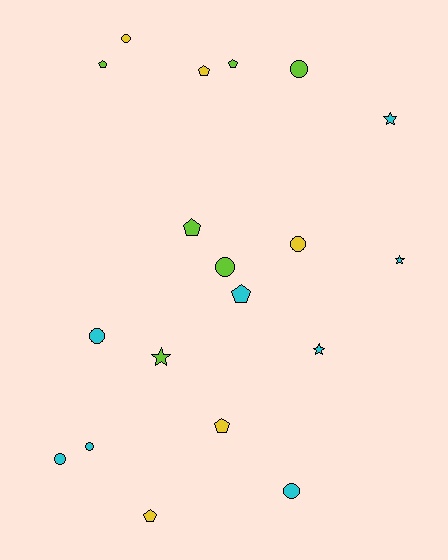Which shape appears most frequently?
Circle, with 8 objects.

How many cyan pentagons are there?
There is 1 cyan pentagon.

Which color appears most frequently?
Cyan, with 8 objects.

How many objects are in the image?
There are 19 objects.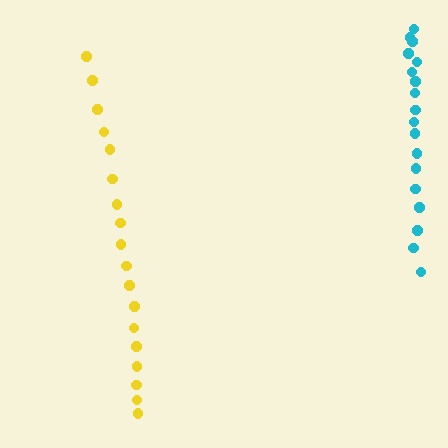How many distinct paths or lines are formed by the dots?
There are 2 distinct paths.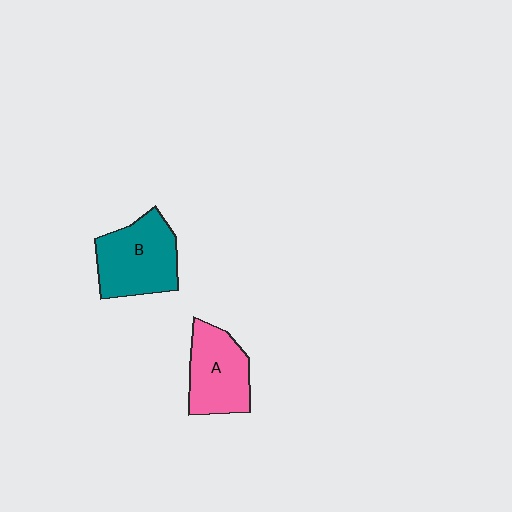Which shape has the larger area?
Shape B (teal).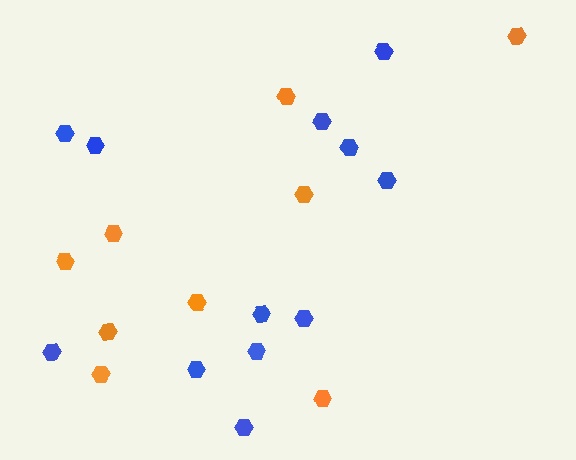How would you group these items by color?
There are 2 groups: one group of orange hexagons (9) and one group of blue hexagons (12).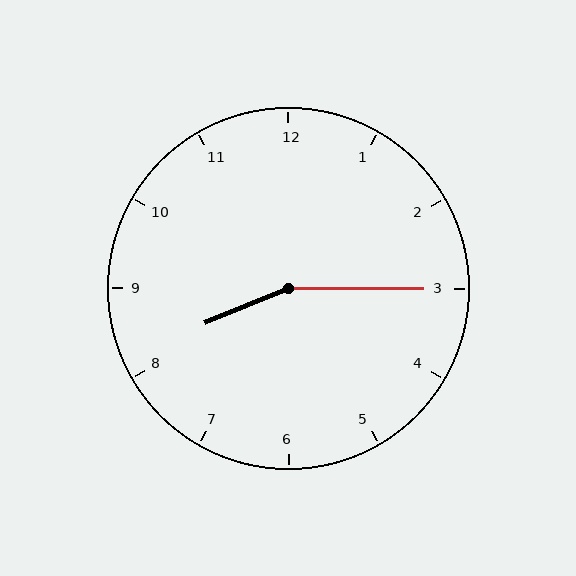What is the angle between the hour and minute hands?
Approximately 158 degrees.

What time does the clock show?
8:15.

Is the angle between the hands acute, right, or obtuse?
It is obtuse.